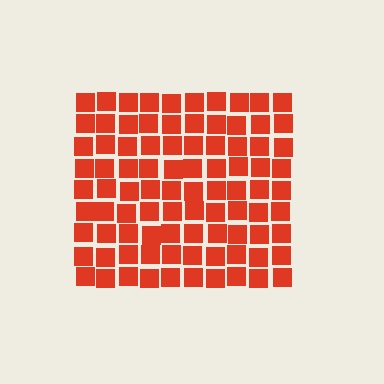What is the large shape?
The large shape is a square.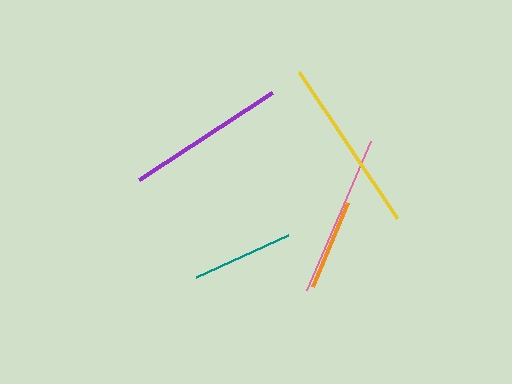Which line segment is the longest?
The yellow line is the longest at approximately 176 pixels.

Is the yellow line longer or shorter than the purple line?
The yellow line is longer than the purple line.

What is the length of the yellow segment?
The yellow segment is approximately 176 pixels long.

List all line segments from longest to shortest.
From longest to shortest: yellow, pink, purple, teal, orange.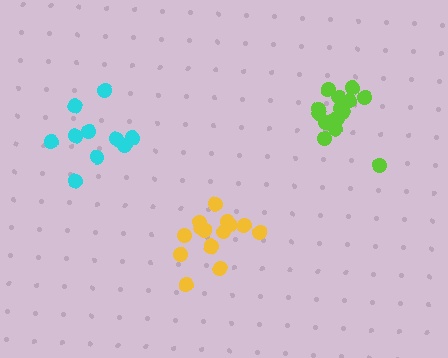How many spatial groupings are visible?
There are 3 spatial groupings.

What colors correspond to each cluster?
The clusters are colored: cyan, yellow, lime.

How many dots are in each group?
Group 1: 10 dots, Group 2: 15 dots, Group 3: 16 dots (41 total).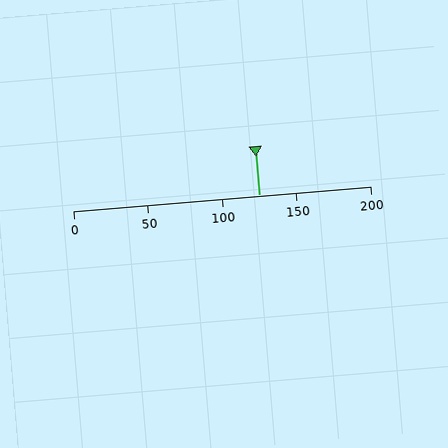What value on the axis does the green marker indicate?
The marker indicates approximately 125.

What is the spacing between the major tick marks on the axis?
The major ticks are spaced 50 apart.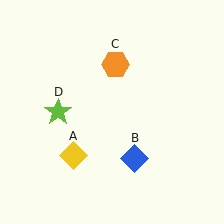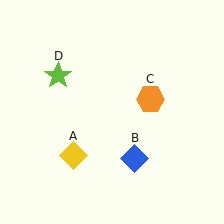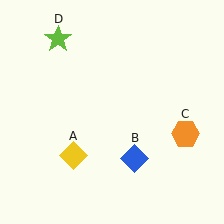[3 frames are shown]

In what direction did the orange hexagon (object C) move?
The orange hexagon (object C) moved down and to the right.